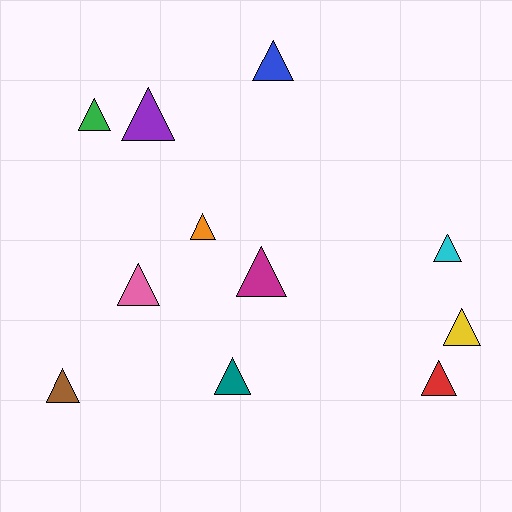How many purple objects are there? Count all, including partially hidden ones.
There is 1 purple object.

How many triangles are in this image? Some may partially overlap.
There are 11 triangles.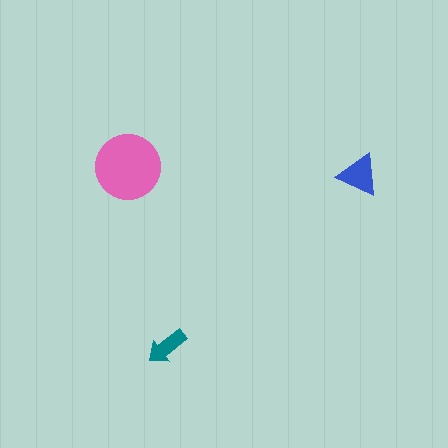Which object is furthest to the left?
The pink circle is leftmost.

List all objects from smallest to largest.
The teal arrow, the blue triangle, the pink circle.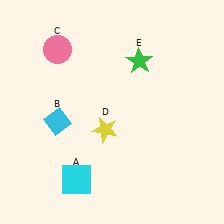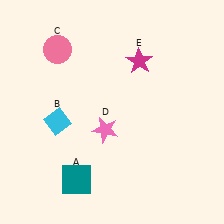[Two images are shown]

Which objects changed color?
A changed from cyan to teal. D changed from yellow to pink. E changed from green to magenta.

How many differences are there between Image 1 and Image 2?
There are 3 differences between the two images.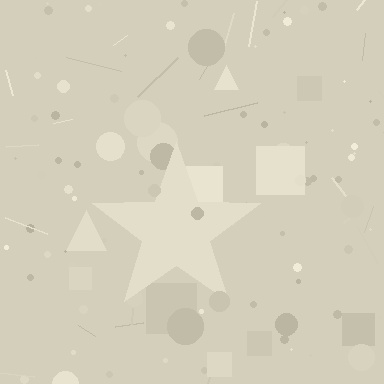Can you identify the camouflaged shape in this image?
The camouflaged shape is a star.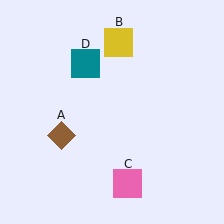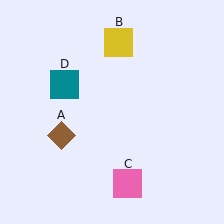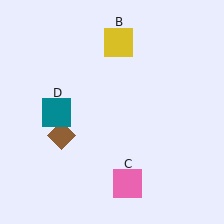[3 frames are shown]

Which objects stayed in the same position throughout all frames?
Brown diamond (object A) and yellow square (object B) and pink square (object C) remained stationary.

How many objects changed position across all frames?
1 object changed position: teal square (object D).